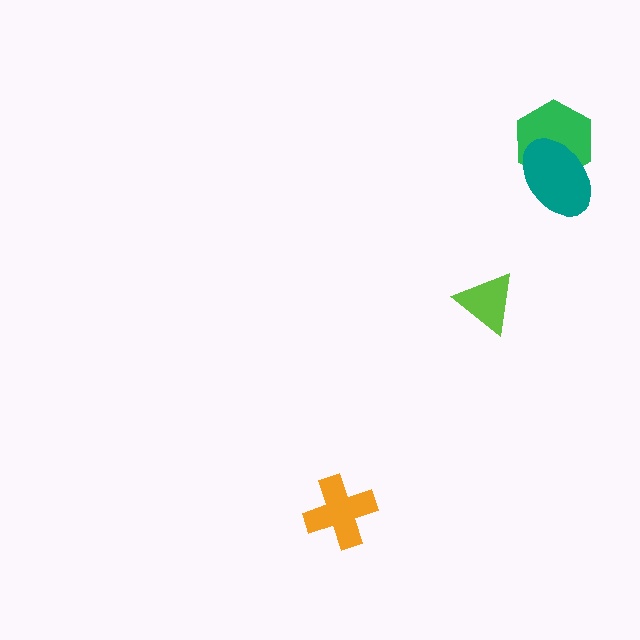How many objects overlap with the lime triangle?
0 objects overlap with the lime triangle.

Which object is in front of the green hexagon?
The teal ellipse is in front of the green hexagon.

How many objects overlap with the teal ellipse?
1 object overlaps with the teal ellipse.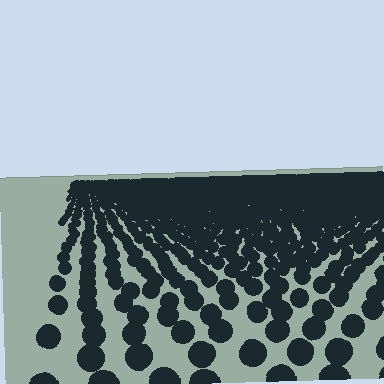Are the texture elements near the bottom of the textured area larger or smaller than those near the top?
Larger. Near the bottom, elements are closer to the viewer and appear at a bigger on-screen size.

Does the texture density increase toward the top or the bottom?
Density increases toward the top.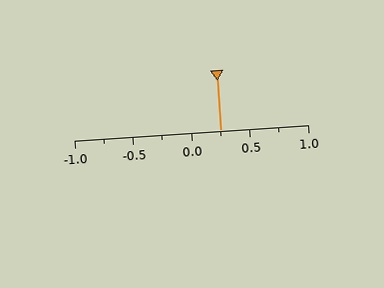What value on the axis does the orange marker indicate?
The marker indicates approximately 0.25.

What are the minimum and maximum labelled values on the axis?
The axis runs from -1.0 to 1.0.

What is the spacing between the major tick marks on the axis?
The major ticks are spaced 0.5 apart.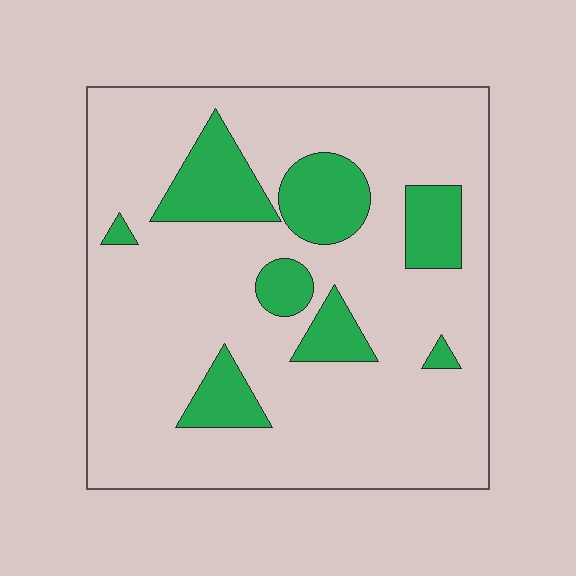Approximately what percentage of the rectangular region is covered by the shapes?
Approximately 20%.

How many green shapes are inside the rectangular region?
8.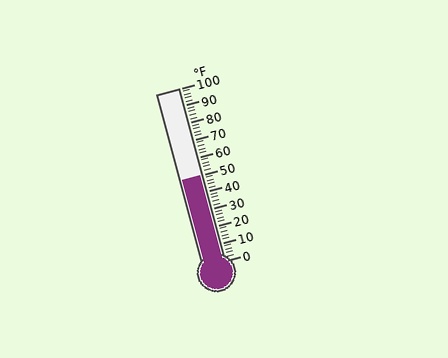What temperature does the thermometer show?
The thermometer shows approximately 50°F.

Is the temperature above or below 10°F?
The temperature is above 10°F.